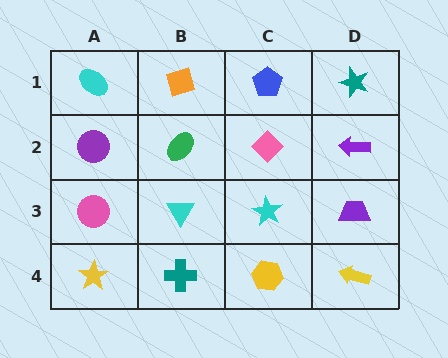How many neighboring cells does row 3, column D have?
3.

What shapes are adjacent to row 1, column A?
A purple circle (row 2, column A), an orange diamond (row 1, column B).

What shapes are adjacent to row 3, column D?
A purple arrow (row 2, column D), a yellow arrow (row 4, column D), a cyan star (row 3, column C).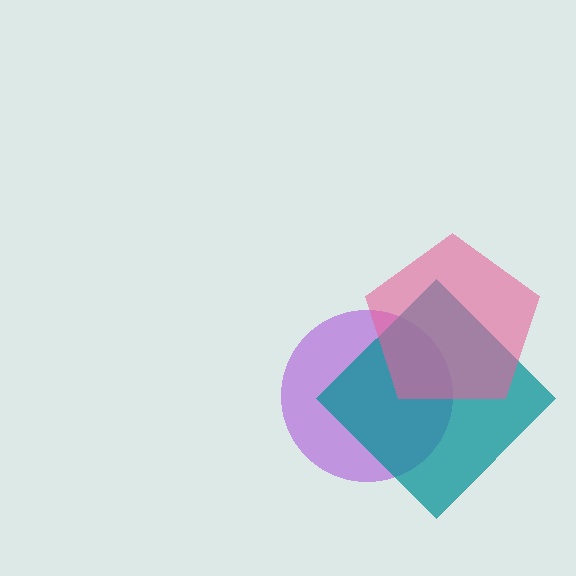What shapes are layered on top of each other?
The layered shapes are: a purple circle, a teal diamond, a pink pentagon.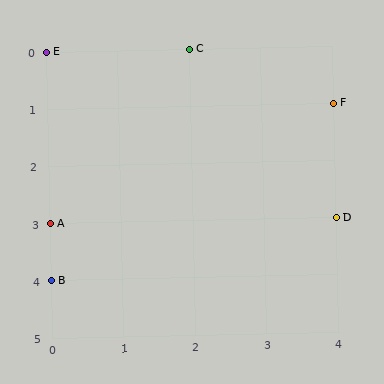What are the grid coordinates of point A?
Point A is at grid coordinates (0, 3).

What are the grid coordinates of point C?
Point C is at grid coordinates (2, 0).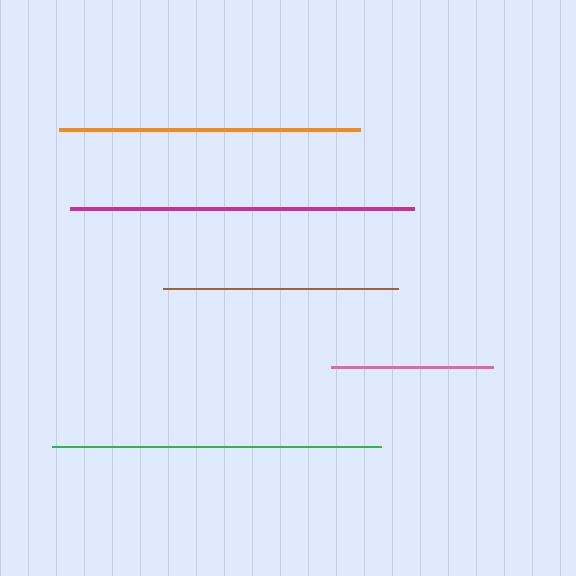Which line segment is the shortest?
The pink line is the shortest at approximately 162 pixels.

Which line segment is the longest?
The magenta line is the longest at approximately 344 pixels.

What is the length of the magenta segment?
The magenta segment is approximately 344 pixels long.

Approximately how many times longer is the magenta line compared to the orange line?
The magenta line is approximately 1.1 times the length of the orange line.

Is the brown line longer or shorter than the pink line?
The brown line is longer than the pink line.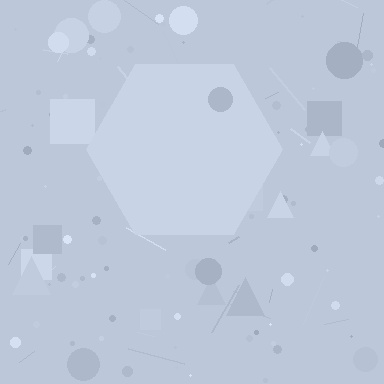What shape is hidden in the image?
A hexagon is hidden in the image.